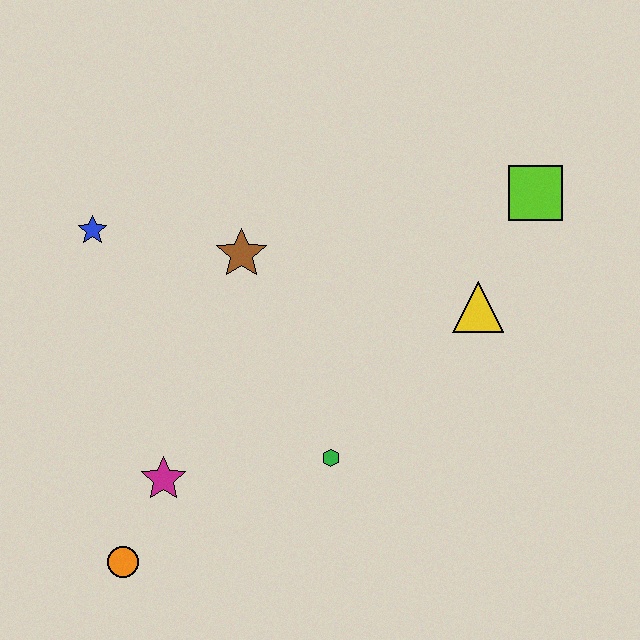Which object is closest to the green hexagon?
The magenta star is closest to the green hexagon.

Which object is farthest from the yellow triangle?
The orange circle is farthest from the yellow triangle.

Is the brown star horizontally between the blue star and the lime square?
Yes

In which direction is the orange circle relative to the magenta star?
The orange circle is below the magenta star.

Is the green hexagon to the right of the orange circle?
Yes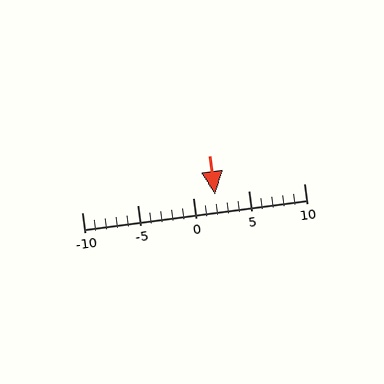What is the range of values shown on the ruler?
The ruler shows values from -10 to 10.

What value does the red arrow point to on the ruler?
The red arrow points to approximately 2.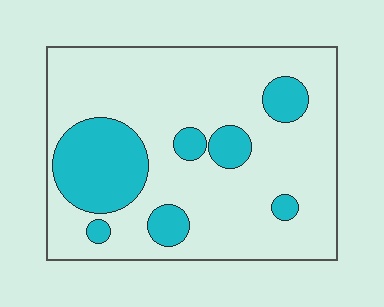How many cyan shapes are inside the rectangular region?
7.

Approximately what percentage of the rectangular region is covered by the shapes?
Approximately 20%.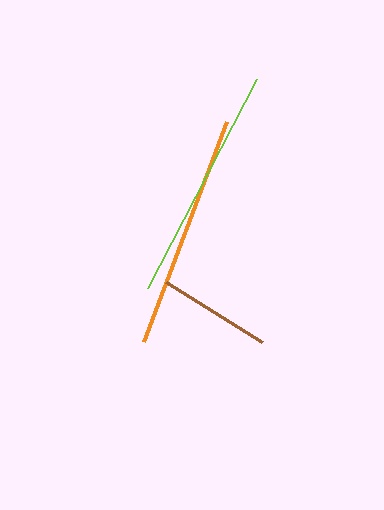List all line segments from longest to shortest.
From longest to shortest: lime, orange, brown.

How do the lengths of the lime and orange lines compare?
The lime and orange lines are approximately the same length.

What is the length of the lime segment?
The lime segment is approximately 236 pixels long.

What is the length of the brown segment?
The brown segment is approximately 114 pixels long.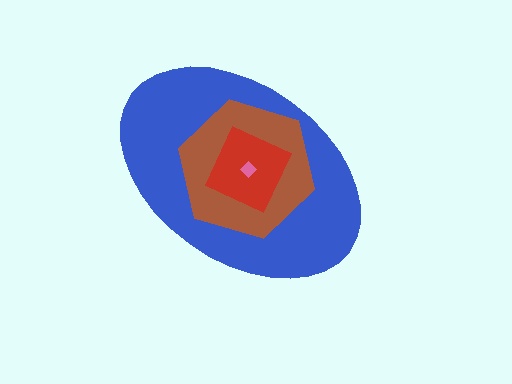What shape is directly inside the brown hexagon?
The red square.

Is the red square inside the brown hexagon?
Yes.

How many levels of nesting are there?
4.